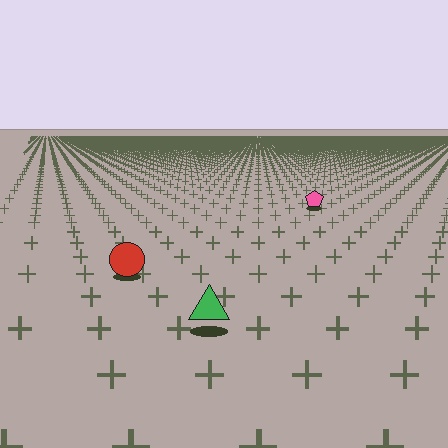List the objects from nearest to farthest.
From nearest to farthest: the green triangle, the red circle, the pink pentagon.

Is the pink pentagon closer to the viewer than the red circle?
No. The red circle is closer — you can tell from the texture gradient: the ground texture is coarser near it.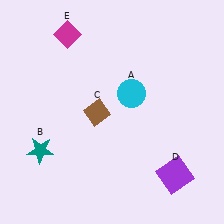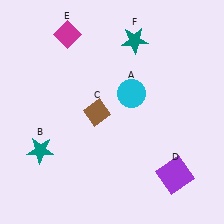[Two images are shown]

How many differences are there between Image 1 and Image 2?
There is 1 difference between the two images.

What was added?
A teal star (F) was added in Image 2.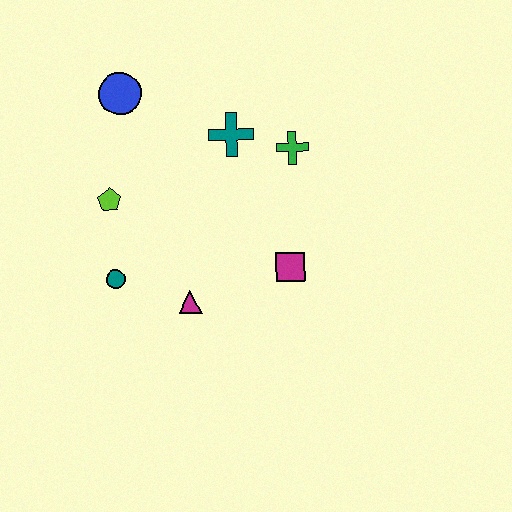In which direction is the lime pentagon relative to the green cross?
The lime pentagon is to the left of the green cross.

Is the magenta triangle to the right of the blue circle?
Yes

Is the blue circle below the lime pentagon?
No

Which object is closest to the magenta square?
The magenta triangle is closest to the magenta square.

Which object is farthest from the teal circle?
The green cross is farthest from the teal circle.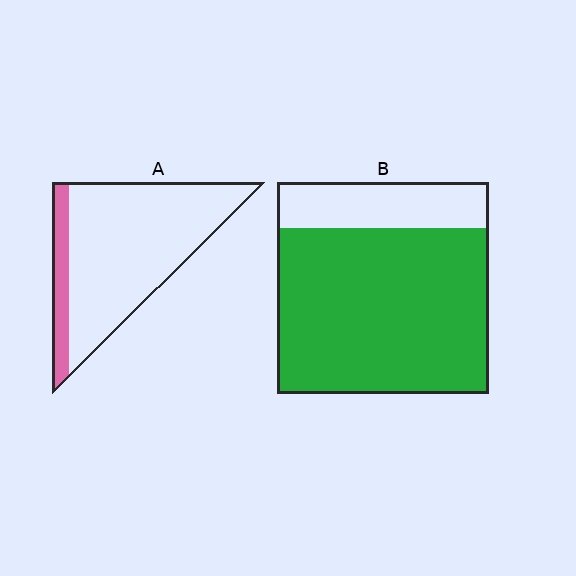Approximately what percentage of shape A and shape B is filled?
A is approximately 15% and B is approximately 80%.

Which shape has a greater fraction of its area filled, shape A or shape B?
Shape B.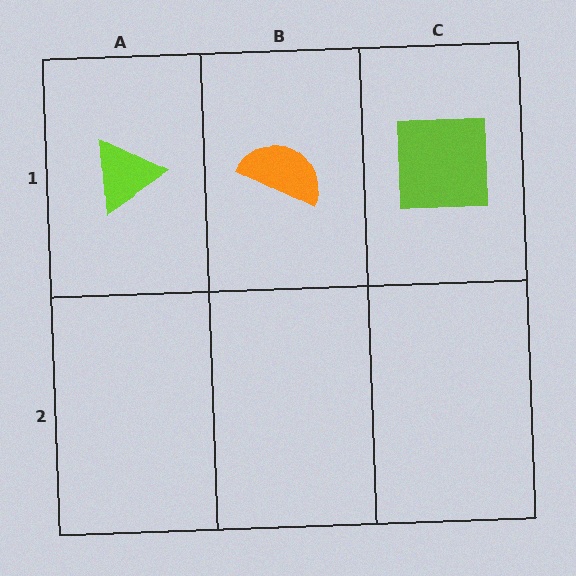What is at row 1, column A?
A lime triangle.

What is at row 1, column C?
A lime square.